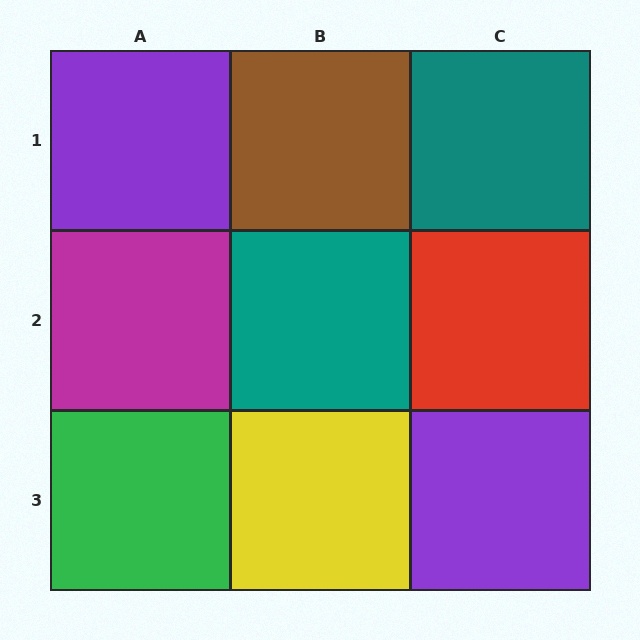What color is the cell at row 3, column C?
Purple.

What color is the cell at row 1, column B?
Brown.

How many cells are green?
1 cell is green.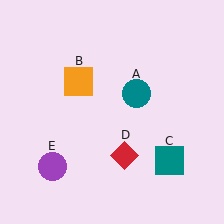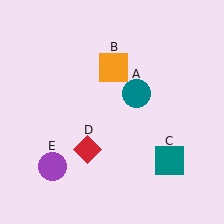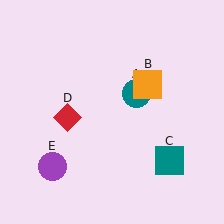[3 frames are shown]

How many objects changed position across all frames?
2 objects changed position: orange square (object B), red diamond (object D).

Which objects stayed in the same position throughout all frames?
Teal circle (object A) and teal square (object C) and purple circle (object E) remained stationary.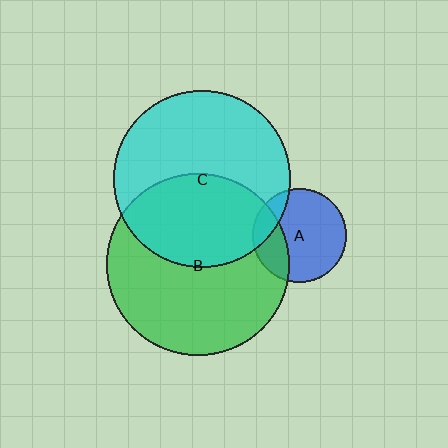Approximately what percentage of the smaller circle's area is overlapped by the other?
Approximately 25%.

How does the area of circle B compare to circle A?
Approximately 3.8 times.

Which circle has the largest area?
Circle B (green).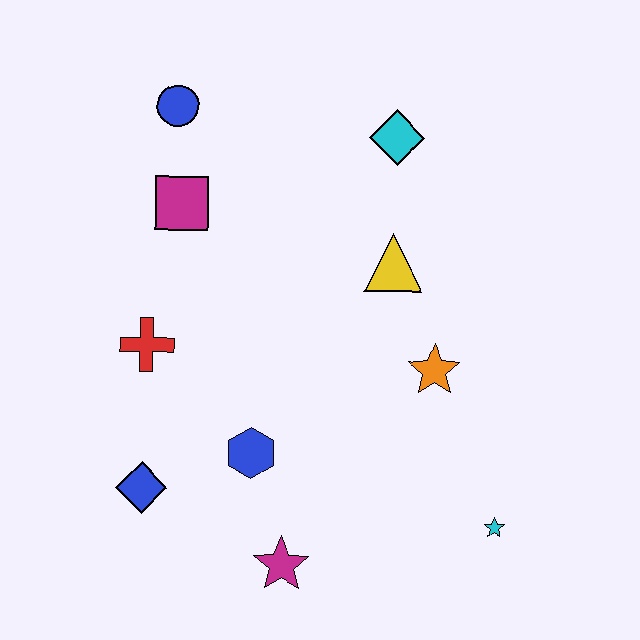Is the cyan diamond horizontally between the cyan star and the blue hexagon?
Yes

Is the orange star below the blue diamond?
No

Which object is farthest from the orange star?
The blue circle is farthest from the orange star.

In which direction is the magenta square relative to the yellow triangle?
The magenta square is to the left of the yellow triangle.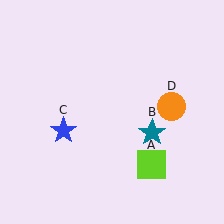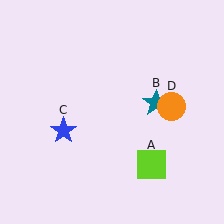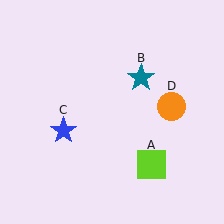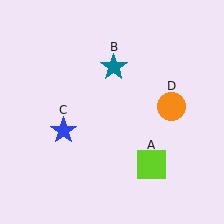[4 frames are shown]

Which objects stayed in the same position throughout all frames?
Lime square (object A) and blue star (object C) and orange circle (object D) remained stationary.